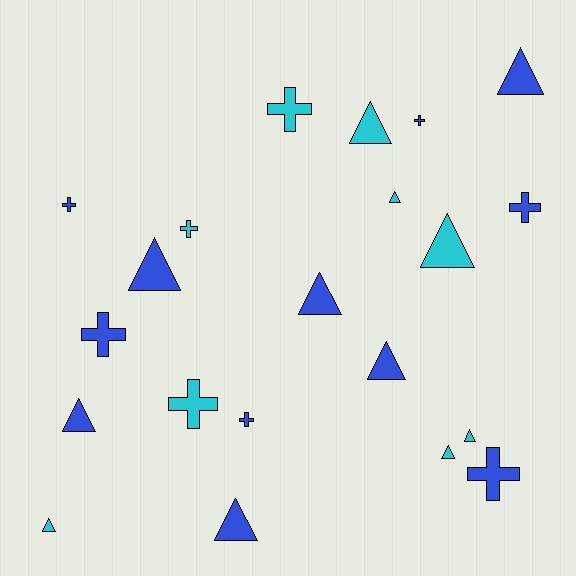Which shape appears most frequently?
Triangle, with 12 objects.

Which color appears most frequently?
Blue, with 12 objects.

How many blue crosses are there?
There are 6 blue crosses.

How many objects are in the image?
There are 21 objects.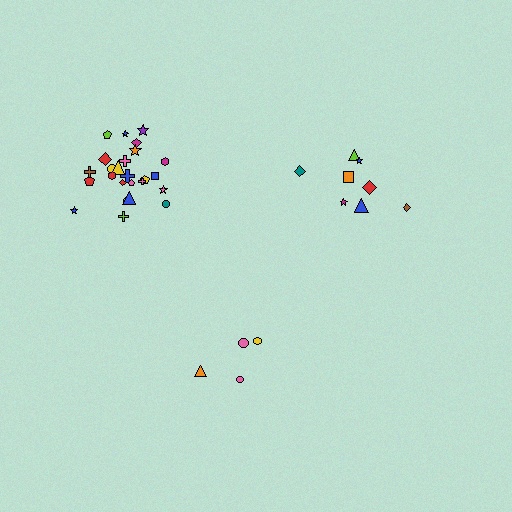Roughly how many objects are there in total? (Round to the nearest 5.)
Roughly 35 objects in total.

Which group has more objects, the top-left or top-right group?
The top-left group.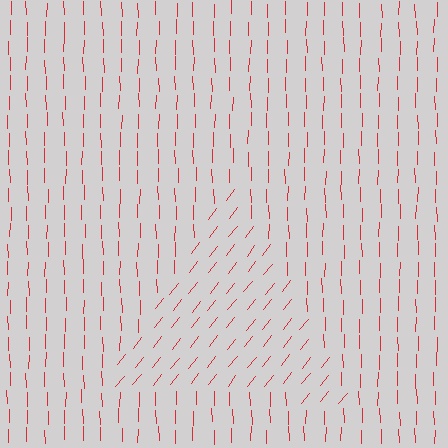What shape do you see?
I see a triangle.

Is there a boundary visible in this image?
Yes, there is a texture boundary formed by a change in line orientation.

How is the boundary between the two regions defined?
The boundary is defined purely by a change in line orientation (approximately 38 degrees difference). All lines are the same color and thickness.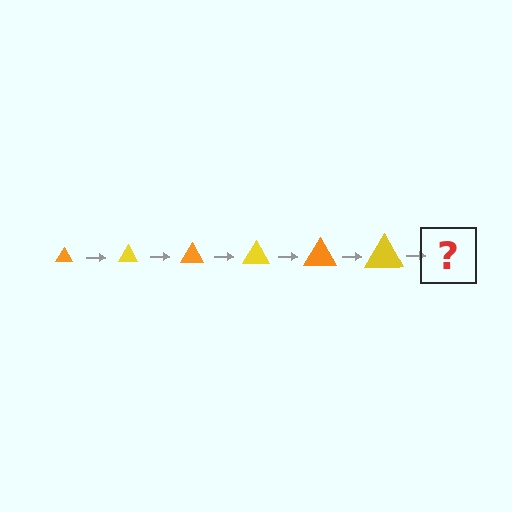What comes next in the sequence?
The next element should be an orange triangle, larger than the previous one.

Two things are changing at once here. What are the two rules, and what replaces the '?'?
The two rules are that the triangle grows larger each step and the color cycles through orange and yellow. The '?' should be an orange triangle, larger than the previous one.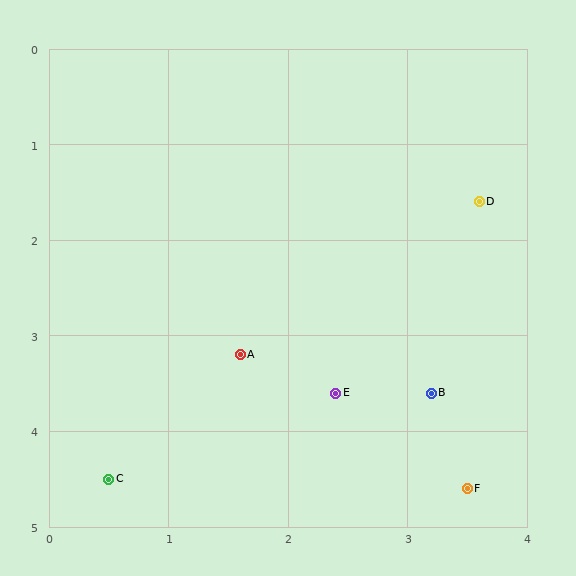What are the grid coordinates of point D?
Point D is at approximately (3.6, 1.6).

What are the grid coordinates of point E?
Point E is at approximately (2.4, 3.6).